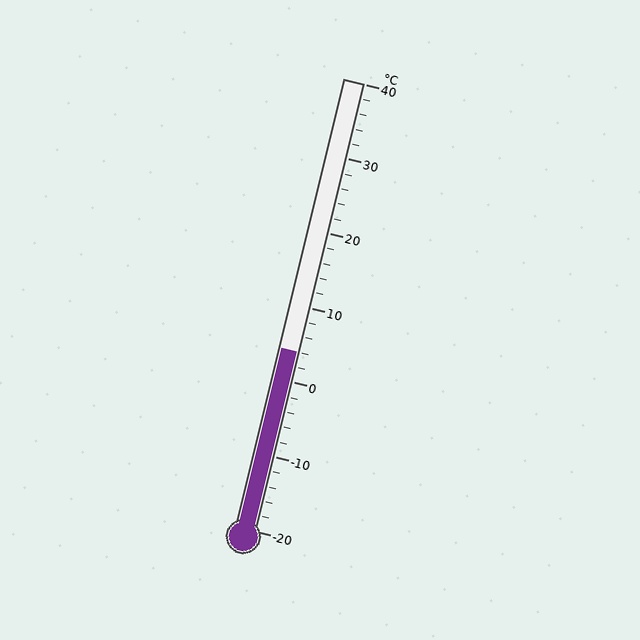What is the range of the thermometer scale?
The thermometer scale ranges from -20°C to 40°C.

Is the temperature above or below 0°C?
The temperature is above 0°C.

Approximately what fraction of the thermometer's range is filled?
The thermometer is filled to approximately 40% of its range.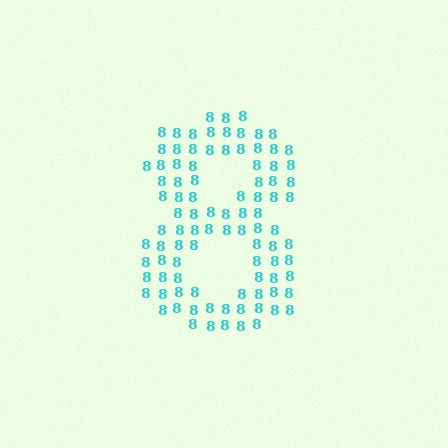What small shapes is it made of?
It is made of small digit 8's.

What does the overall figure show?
The overall figure shows the digit 8.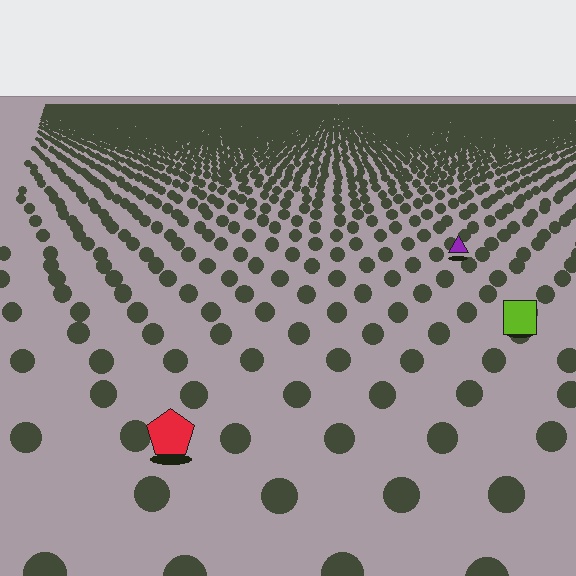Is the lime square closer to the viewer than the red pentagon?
No. The red pentagon is closer — you can tell from the texture gradient: the ground texture is coarser near it.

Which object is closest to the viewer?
The red pentagon is closest. The texture marks near it are larger and more spread out.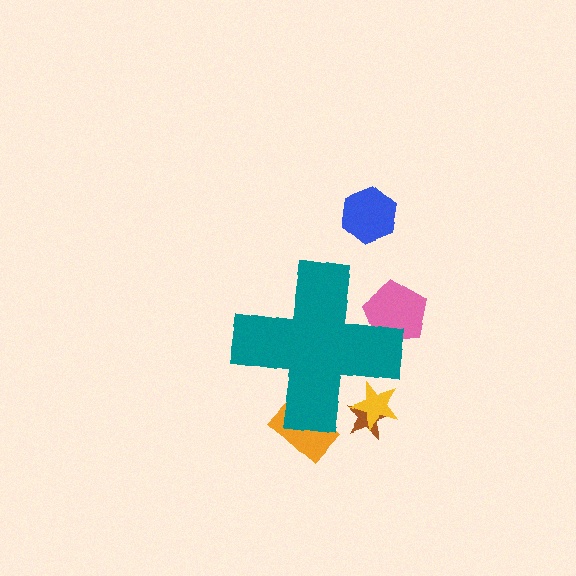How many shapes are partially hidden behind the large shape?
4 shapes are partially hidden.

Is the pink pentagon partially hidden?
Yes, the pink pentagon is partially hidden behind the teal cross.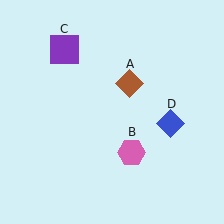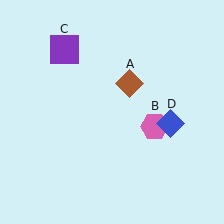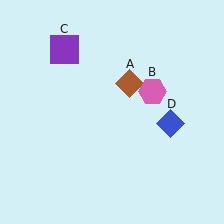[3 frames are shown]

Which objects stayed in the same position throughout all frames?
Brown diamond (object A) and purple square (object C) and blue diamond (object D) remained stationary.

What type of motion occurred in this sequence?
The pink hexagon (object B) rotated counterclockwise around the center of the scene.